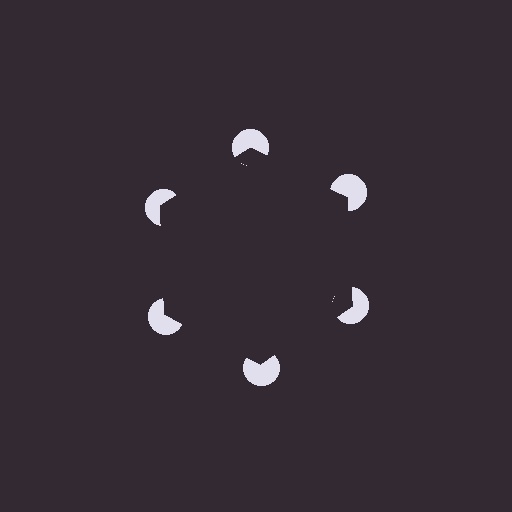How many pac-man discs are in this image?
There are 6 — one at each vertex of the illusory hexagon.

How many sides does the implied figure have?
6 sides.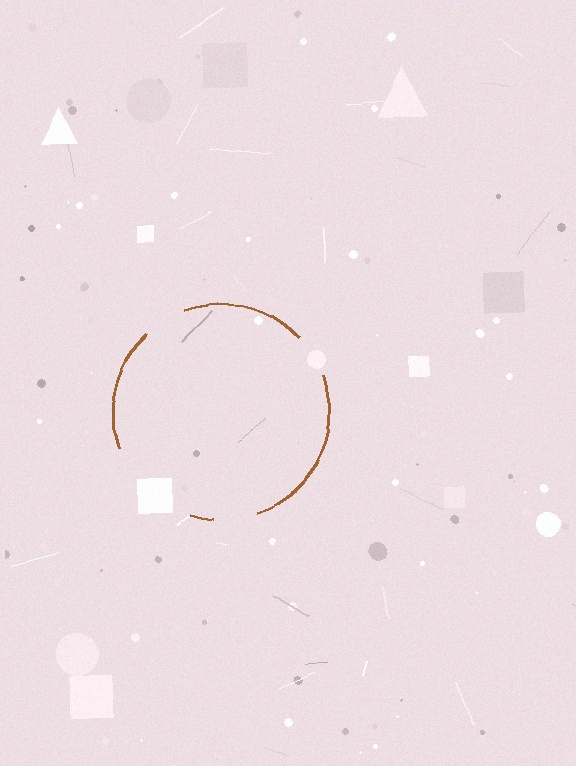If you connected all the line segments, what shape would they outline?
They would outline a circle.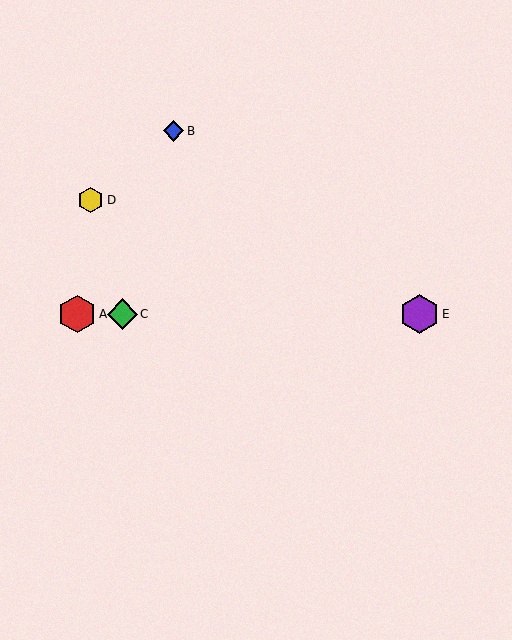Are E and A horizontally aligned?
Yes, both are at y≈314.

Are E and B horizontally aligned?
No, E is at y≈314 and B is at y≈131.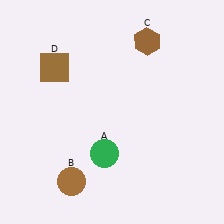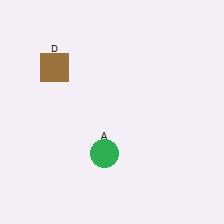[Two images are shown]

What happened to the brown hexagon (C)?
The brown hexagon (C) was removed in Image 2. It was in the top-right area of Image 1.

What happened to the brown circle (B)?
The brown circle (B) was removed in Image 2. It was in the bottom-left area of Image 1.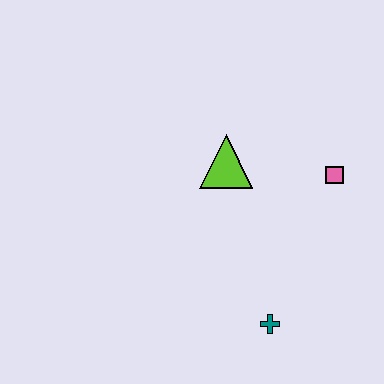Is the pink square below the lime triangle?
Yes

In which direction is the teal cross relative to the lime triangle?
The teal cross is below the lime triangle.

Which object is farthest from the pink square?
The teal cross is farthest from the pink square.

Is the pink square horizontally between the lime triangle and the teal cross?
No